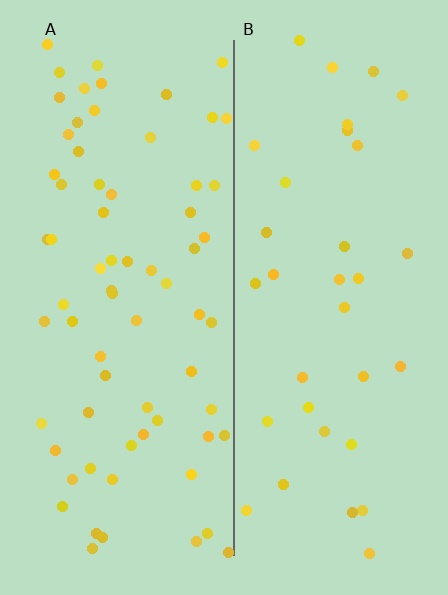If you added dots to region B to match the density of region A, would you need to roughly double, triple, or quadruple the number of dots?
Approximately double.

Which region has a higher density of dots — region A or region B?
A (the left).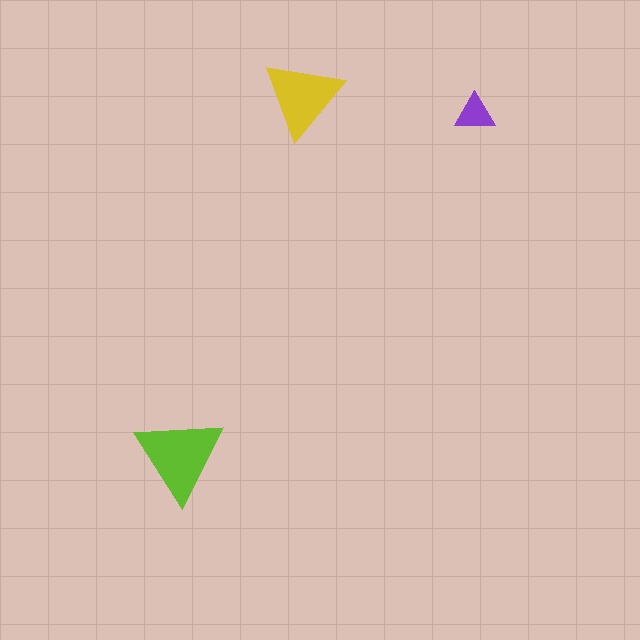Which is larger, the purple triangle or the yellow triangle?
The yellow one.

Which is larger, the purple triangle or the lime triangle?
The lime one.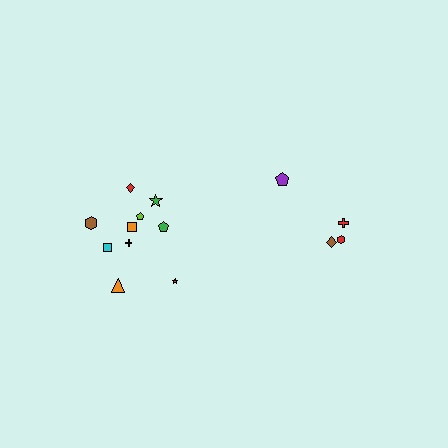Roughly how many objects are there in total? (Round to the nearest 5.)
Roughly 15 objects in total.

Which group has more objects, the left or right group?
The left group.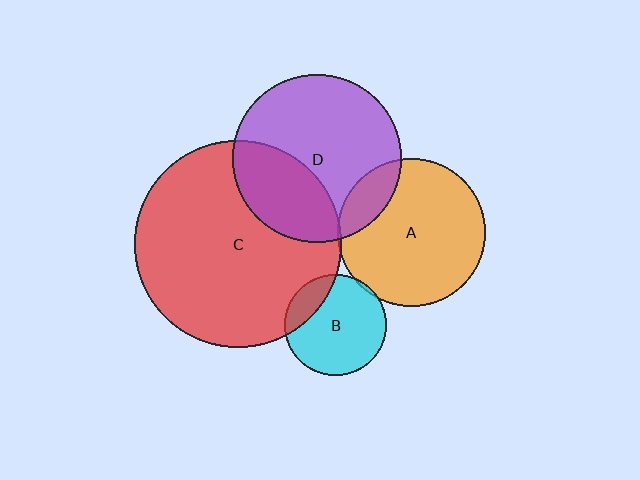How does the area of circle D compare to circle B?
Approximately 2.8 times.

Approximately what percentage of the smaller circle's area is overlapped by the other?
Approximately 5%.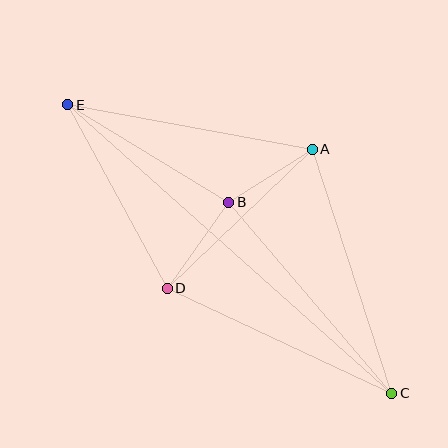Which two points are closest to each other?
Points A and B are closest to each other.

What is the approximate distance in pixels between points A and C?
The distance between A and C is approximately 257 pixels.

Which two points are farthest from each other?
Points C and E are farthest from each other.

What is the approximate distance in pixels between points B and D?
The distance between B and D is approximately 106 pixels.